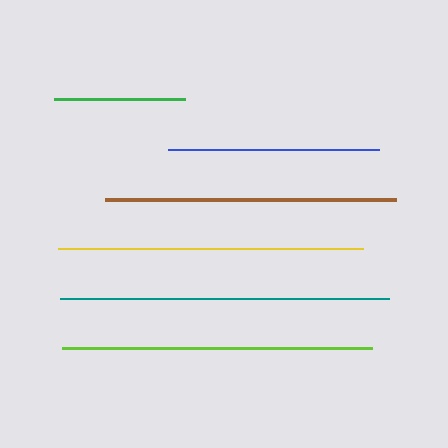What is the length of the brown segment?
The brown segment is approximately 291 pixels long.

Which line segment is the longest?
The teal line is the longest at approximately 329 pixels.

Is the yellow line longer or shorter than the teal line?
The teal line is longer than the yellow line.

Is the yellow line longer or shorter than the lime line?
The lime line is longer than the yellow line.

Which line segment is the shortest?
The green line is the shortest at approximately 132 pixels.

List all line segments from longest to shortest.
From longest to shortest: teal, lime, yellow, brown, blue, green.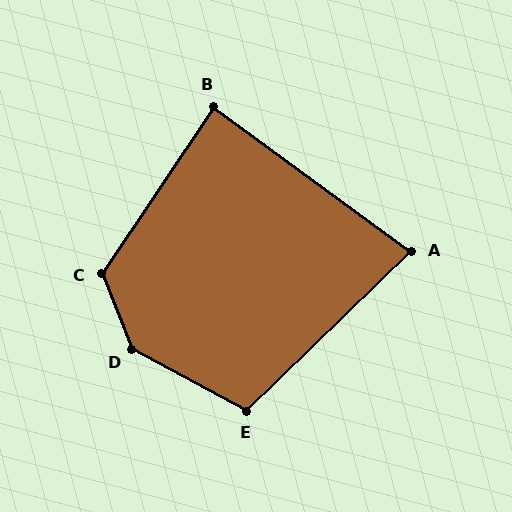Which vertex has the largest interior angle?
D, at approximately 140 degrees.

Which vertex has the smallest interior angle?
A, at approximately 80 degrees.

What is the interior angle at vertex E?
Approximately 108 degrees (obtuse).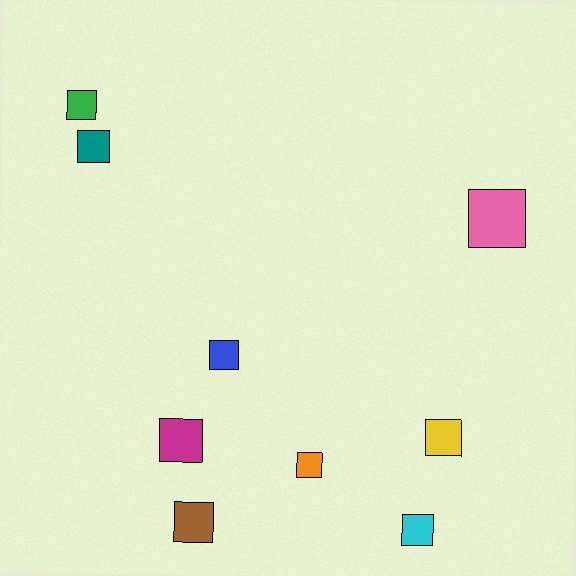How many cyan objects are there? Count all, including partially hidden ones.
There is 1 cyan object.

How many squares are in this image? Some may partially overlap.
There are 9 squares.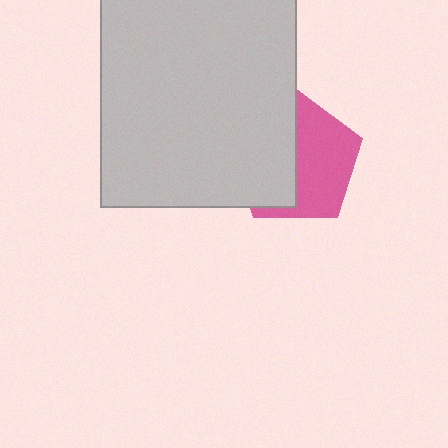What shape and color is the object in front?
The object in front is a light gray rectangle.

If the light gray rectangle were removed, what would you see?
You would see the complete pink pentagon.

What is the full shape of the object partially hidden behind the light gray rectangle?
The partially hidden object is a pink pentagon.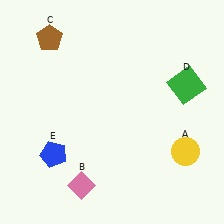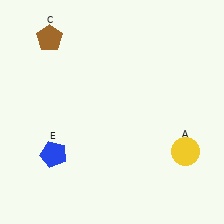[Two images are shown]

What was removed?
The pink diamond (B), the green square (D) were removed in Image 2.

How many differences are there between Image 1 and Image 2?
There are 2 differences between the two images.